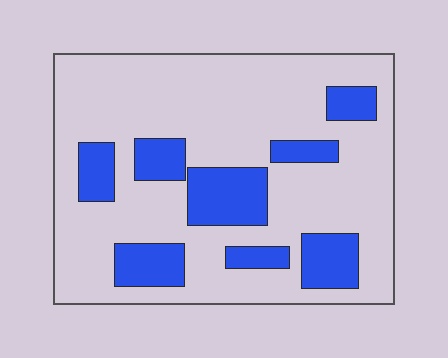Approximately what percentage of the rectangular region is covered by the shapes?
Approximately 25%.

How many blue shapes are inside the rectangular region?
8.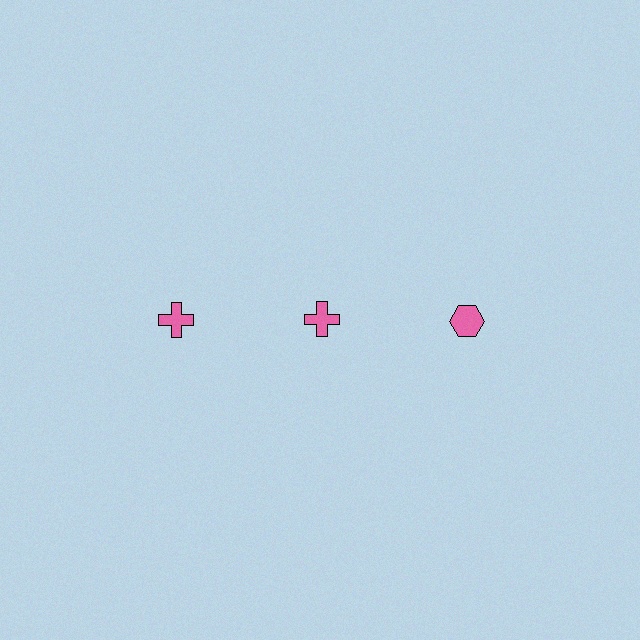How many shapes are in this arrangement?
There are 3 shapes arranged in a grid pattern.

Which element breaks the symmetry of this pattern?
The pink hexagon in the top row, center column breaks the symmetry. All other shapes are pink crosses.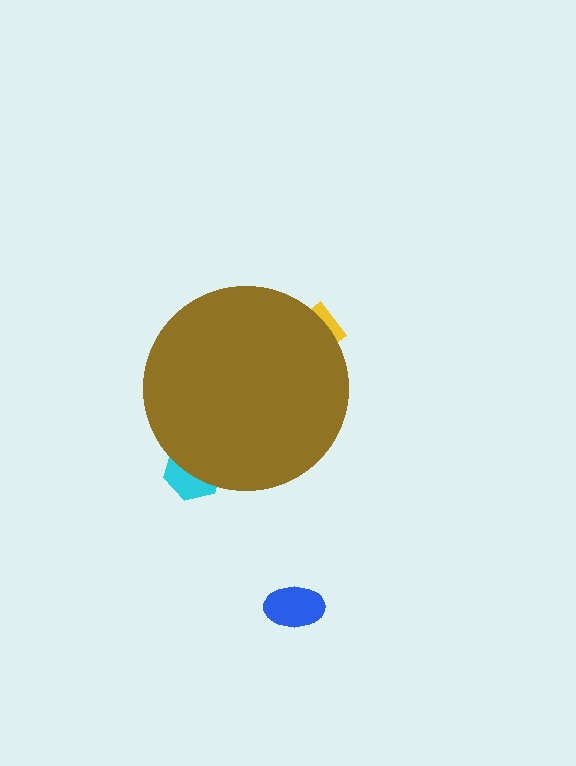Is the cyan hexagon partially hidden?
Yes, the cyan hexagon is partially hidden behind the brown circle.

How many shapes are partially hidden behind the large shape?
2 shapes are partially hidden.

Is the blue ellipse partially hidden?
No, the blue ellipse is fully visible.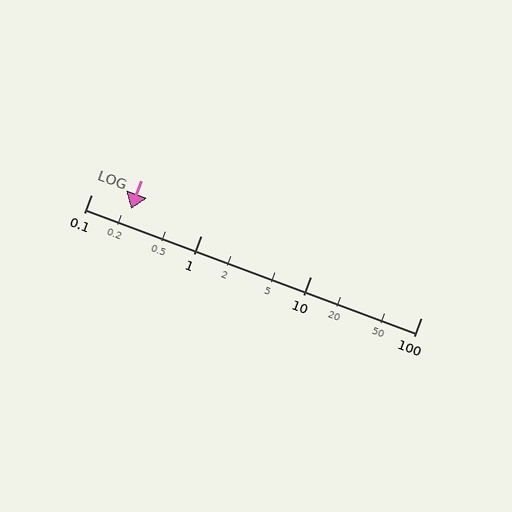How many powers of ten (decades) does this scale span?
The scale spans 3 decades, from 0.1 to 100.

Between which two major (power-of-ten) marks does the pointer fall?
The pointer is between 0.1 and 1.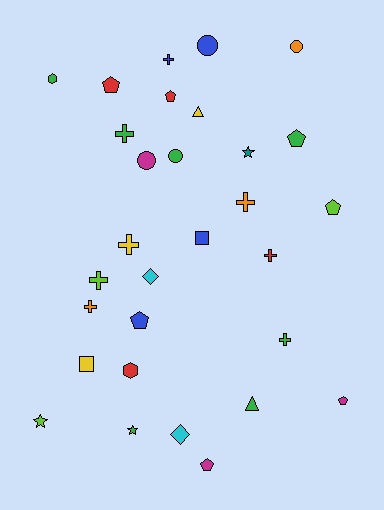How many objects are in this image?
There are 30 objects.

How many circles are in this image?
There are 4 circles.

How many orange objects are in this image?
There are 3 orange objects.